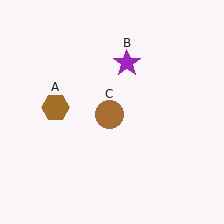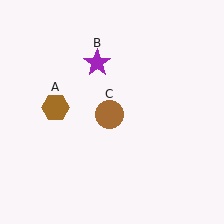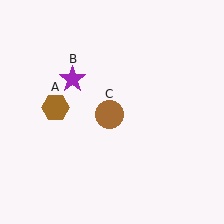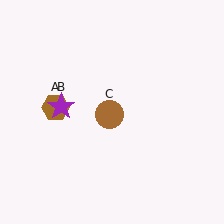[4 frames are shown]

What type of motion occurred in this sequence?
The purple star (object B) rotated counterclockwise around the center of the scene.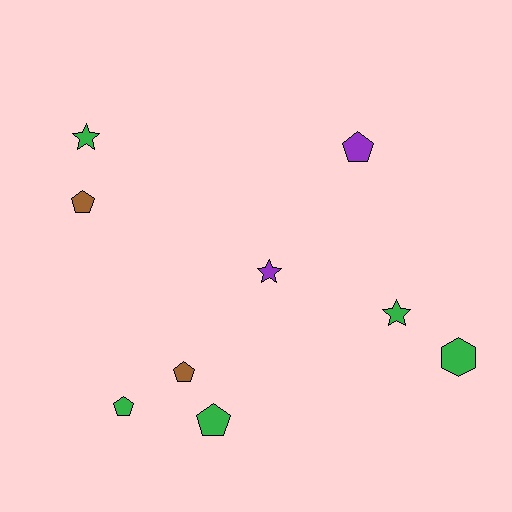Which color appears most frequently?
Green, with 5 objects.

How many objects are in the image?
There are 9 objects.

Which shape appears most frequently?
Pentagon, with 5 objects.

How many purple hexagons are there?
There are no purple hexagons.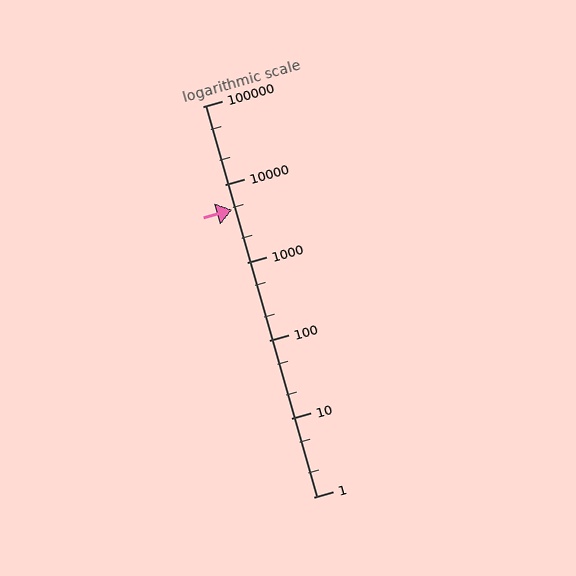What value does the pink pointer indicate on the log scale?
The pointer indicates approximately 4700.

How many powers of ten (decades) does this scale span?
The scale spans 5 decades, from 1 to 100000.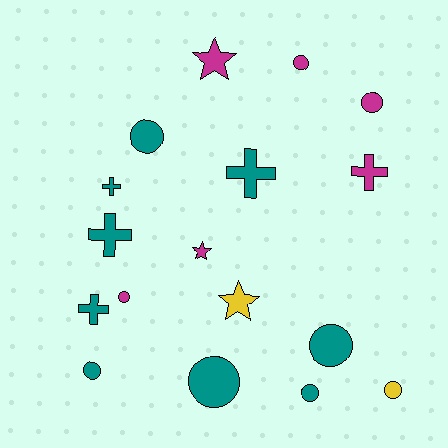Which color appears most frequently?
Teal, with 9 objects.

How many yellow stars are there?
There is 1 yellow star.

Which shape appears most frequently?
Circle, with 9 objects.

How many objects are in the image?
There are 17 objects.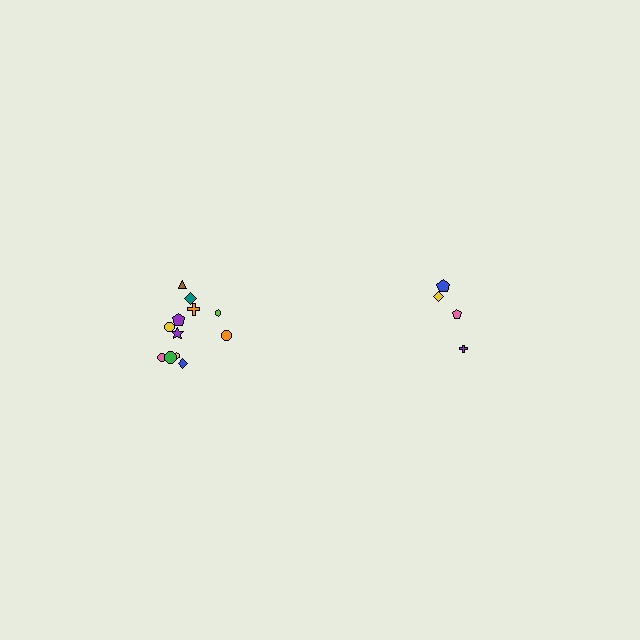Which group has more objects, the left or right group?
The left group.